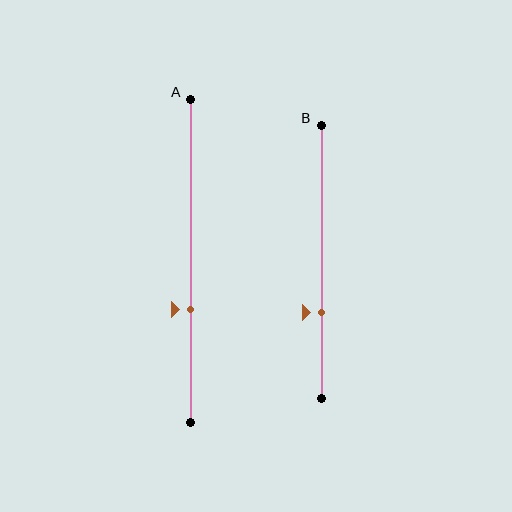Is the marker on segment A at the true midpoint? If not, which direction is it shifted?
No, the marker on segment A is shifted downward by about 15% of the segment length.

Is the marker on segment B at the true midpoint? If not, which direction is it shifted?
No, the marker on segment B is shifted downward by about 19% of the segment length.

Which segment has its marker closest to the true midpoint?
Segment A has its marker closest to the true midpoint.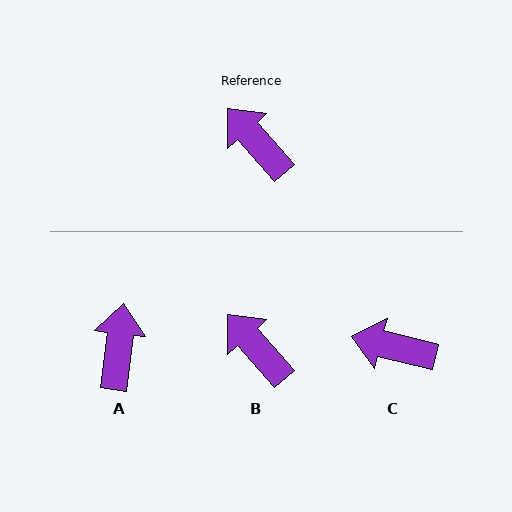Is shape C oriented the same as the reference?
No, it is off by about 35 degrees.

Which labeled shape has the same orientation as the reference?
B.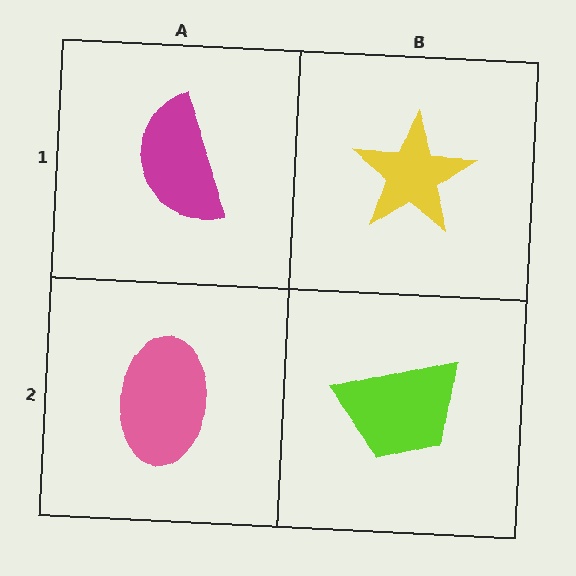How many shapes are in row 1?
2 shapes.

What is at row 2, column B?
A lime trapezoid.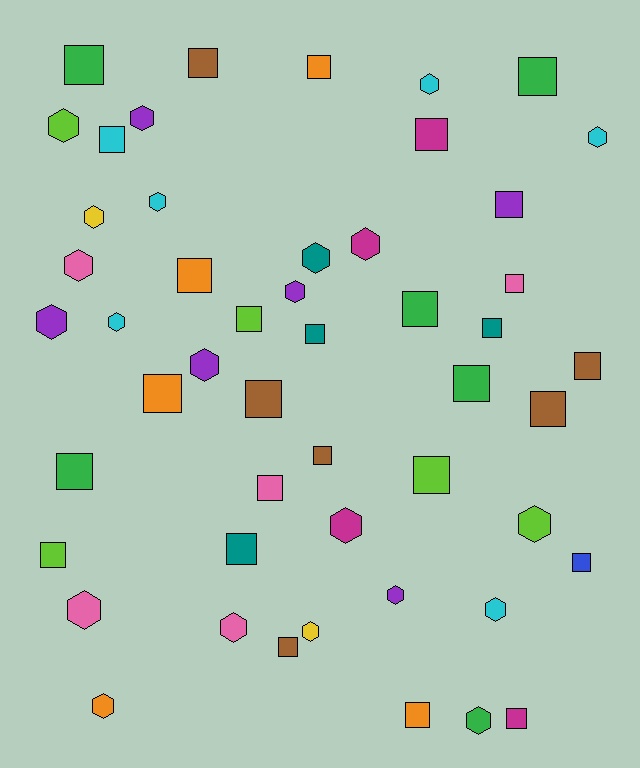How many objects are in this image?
There are 50 objects.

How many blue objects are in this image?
There is 1 blue object.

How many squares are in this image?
There are 28 squares.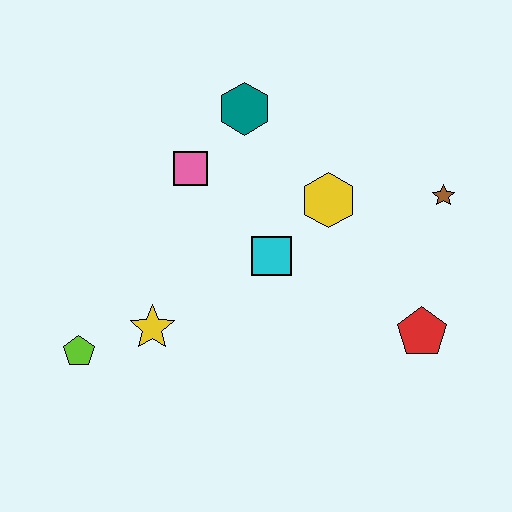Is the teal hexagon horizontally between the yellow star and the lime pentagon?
No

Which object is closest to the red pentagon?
The brown star is closest to the red pentagon.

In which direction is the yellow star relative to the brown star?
The yellow star is to the left of the brown star.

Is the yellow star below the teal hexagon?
Yes